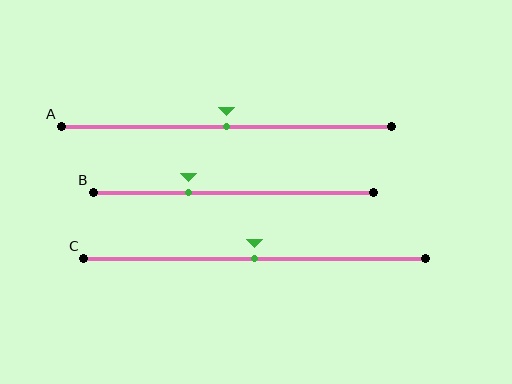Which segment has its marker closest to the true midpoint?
Segment A has its marker closest to the true midpoint.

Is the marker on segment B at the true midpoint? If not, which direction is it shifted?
No, the marker on segment B is shifted to the left by about 16% of the segment length.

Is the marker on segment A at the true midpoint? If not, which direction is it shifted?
Yes, the marker on segment A is at the true midpoint.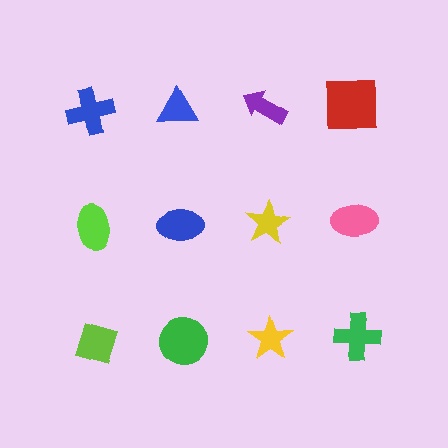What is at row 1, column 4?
A red square.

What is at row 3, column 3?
A yellow star.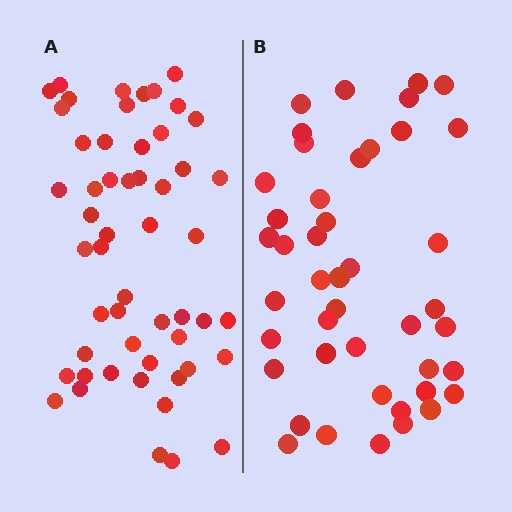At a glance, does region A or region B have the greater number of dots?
Region A (the left region) has more dots.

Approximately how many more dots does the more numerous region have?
Region A has roughly 8 or so more dots than region B.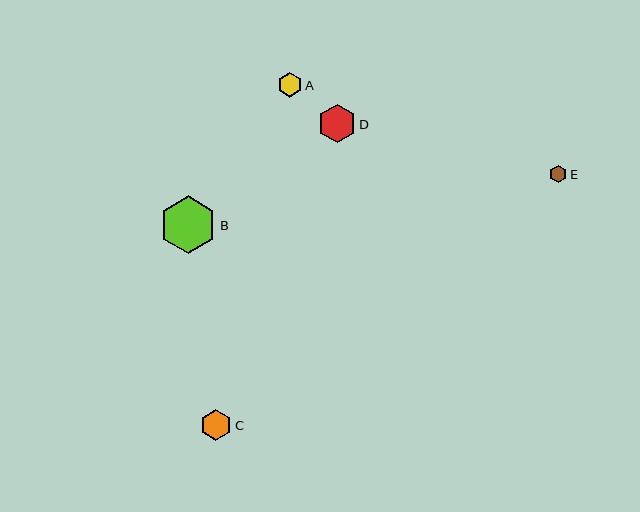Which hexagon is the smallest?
Hexagon E is the smallest with a size of approximately 18 pixels.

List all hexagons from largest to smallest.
From largest to smallest: B, D, C, A, E.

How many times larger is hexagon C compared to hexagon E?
Hexagon C is approximately 1.8 times the size of hexagon E.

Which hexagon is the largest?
Hexagon B is the largest with a size of approximately 58 pixels.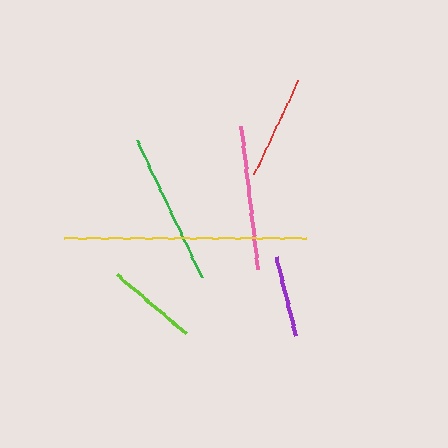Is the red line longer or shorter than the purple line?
The red line is longer than the purple line.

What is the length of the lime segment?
The lime segment is approximately 91 pixels long.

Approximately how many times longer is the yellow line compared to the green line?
The yellow line is approximately 1.6 times the length of the green line.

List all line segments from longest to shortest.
From longest to shortest: yellow, green, pink, red, lime, purple.